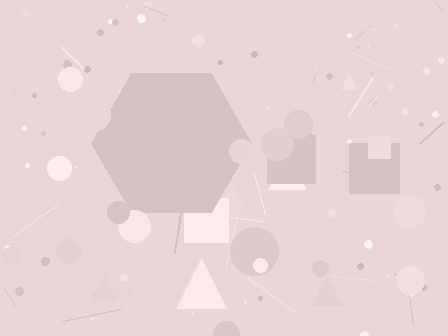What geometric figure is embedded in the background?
A hexagon is embedded in the background.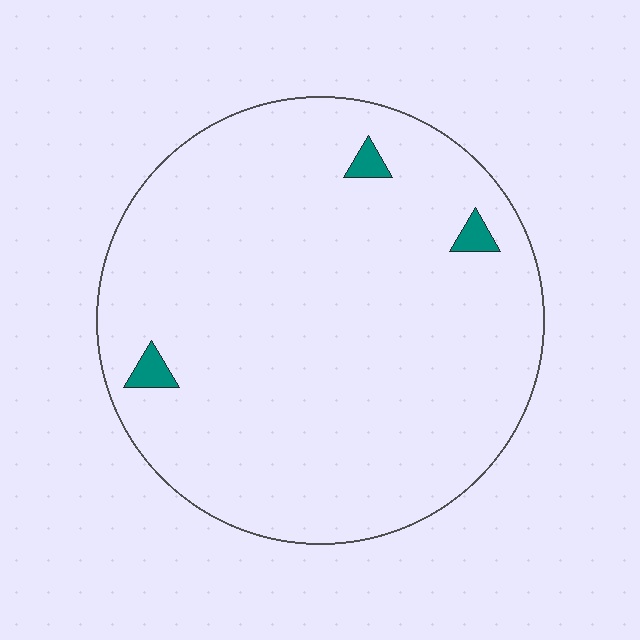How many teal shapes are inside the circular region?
3.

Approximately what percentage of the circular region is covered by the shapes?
Approximately 0%.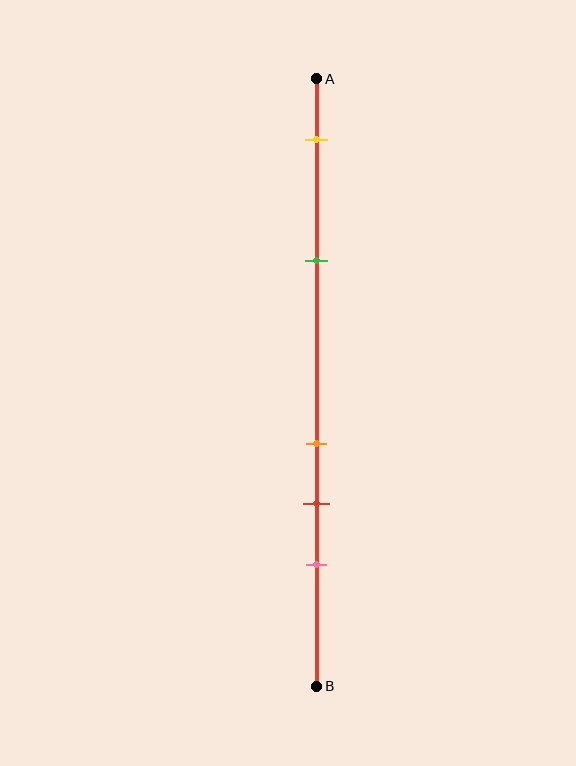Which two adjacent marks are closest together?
The orange and red marks are the closest adjacent pair.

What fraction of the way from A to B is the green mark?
The green mark is approximately 30% (0.3) of the way from A to B.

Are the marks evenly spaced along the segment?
No, the marks are not evenly spaced.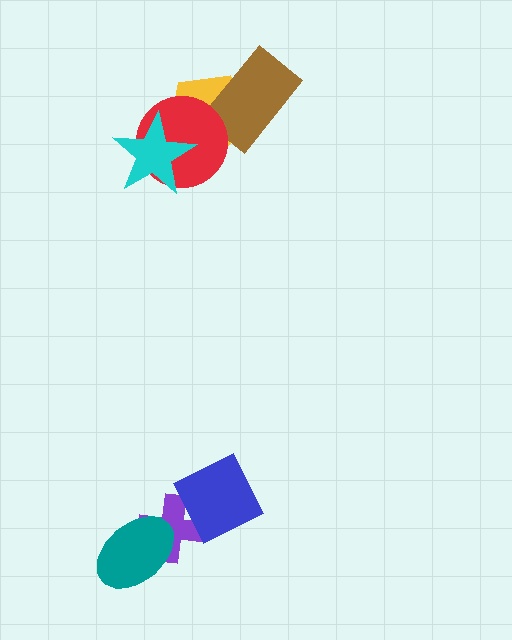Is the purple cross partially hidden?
Yes, it is partially covered by another shape.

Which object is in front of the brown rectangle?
The red circle is in front of the brown rectangle.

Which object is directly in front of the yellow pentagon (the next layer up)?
The brown rectangle is directly in front of the yellow pentagon.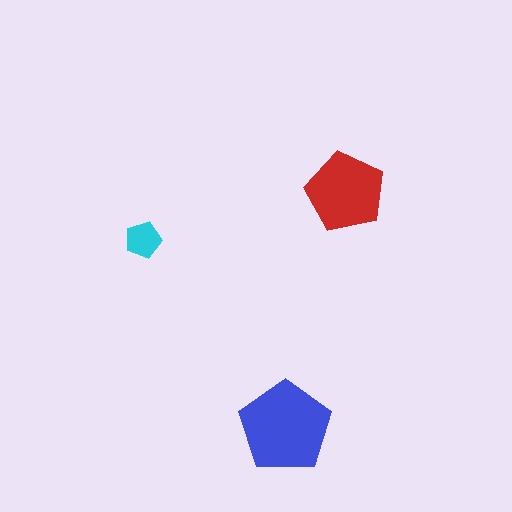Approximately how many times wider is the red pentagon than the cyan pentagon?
About 2 times wider.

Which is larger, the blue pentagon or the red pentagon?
The blue one.